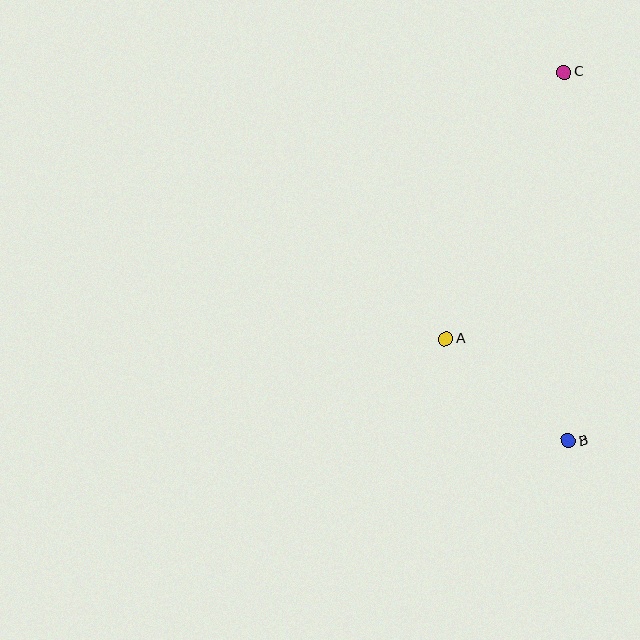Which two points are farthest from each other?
Points B and C are farthest from each other.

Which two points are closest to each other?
Points A and B are closest to each other.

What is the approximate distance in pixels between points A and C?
The distance between A and C is approximately 292 pixels.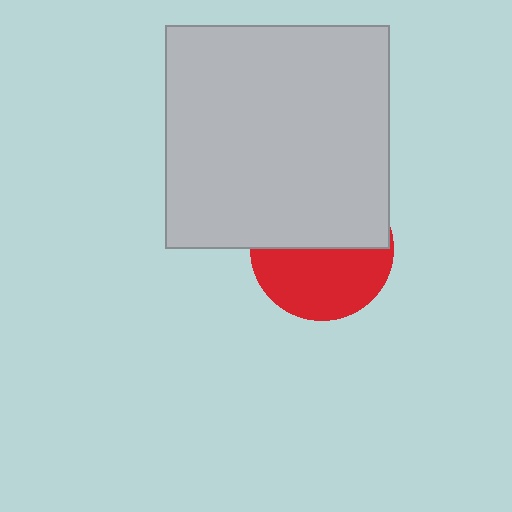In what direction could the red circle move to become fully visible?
The red circle could move down. That would shift it out from behind the light gray square entirely.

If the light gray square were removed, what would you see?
You would see the complete red circle.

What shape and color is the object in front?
The object in front is a light gray square.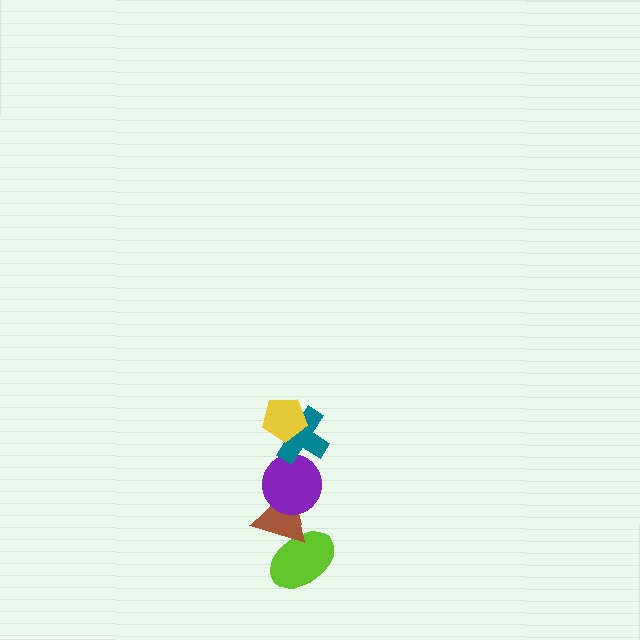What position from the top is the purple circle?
The purple circle is 3rd from the top.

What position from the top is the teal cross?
The teal cross is 2nd from the top.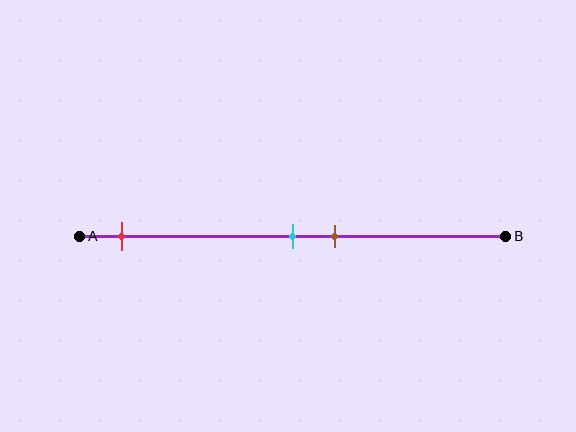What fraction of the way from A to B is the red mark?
The red mark is approximately 10% (0.1) of the way from A to B.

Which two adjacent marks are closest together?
The cyan and brown marks are the closest adjacent pair.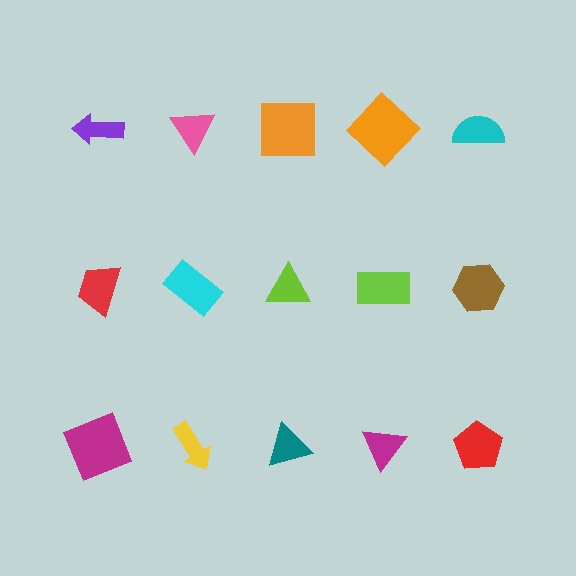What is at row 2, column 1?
A red trapezoid.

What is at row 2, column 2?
A cyan rectangle.